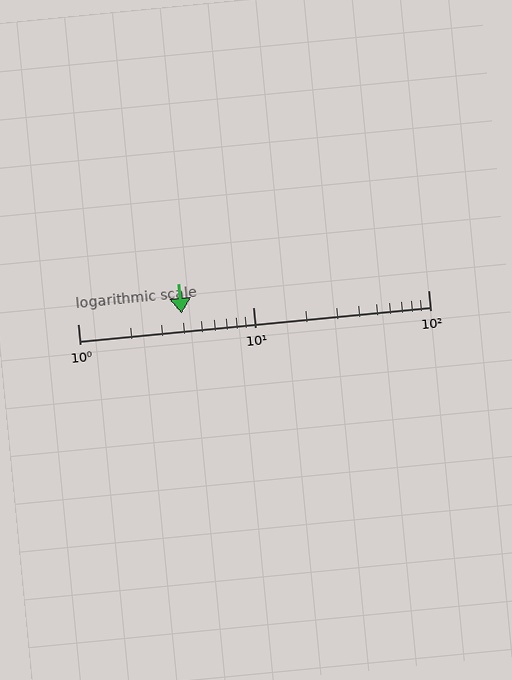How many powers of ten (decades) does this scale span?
The scale spans 2 decades, from 1 to 100.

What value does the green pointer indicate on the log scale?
The pointer indicates approximately 3.9.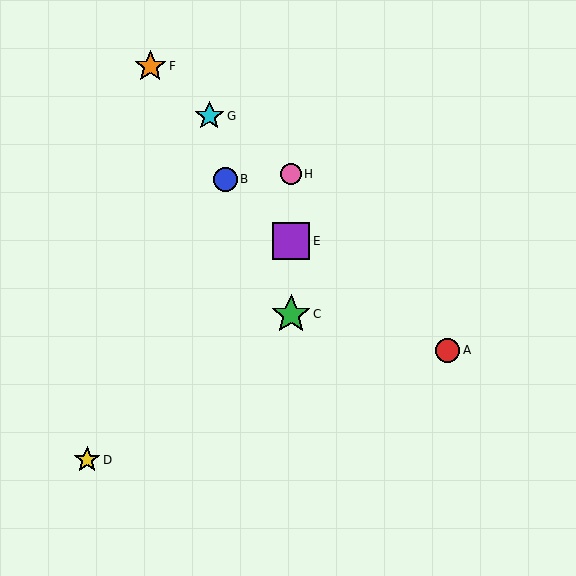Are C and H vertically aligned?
Yes, both are at x≈291.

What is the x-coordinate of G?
Object G is at x≈209.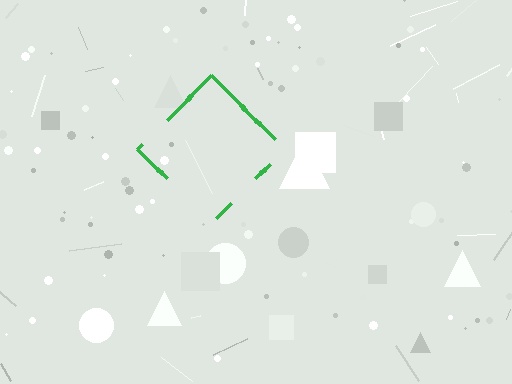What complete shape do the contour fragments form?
The contour fragments form a diamond.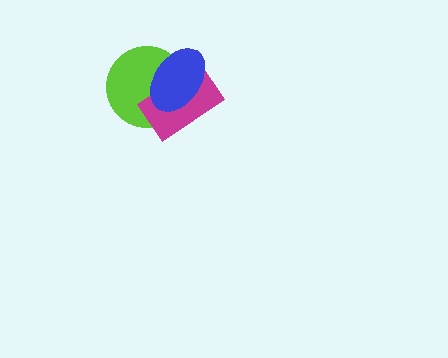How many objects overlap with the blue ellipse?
2 objects overlap with the blue ellipse.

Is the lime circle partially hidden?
Yes, it is partially covered by another shape.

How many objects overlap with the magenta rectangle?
2 objects overlap with the magenta rectangle.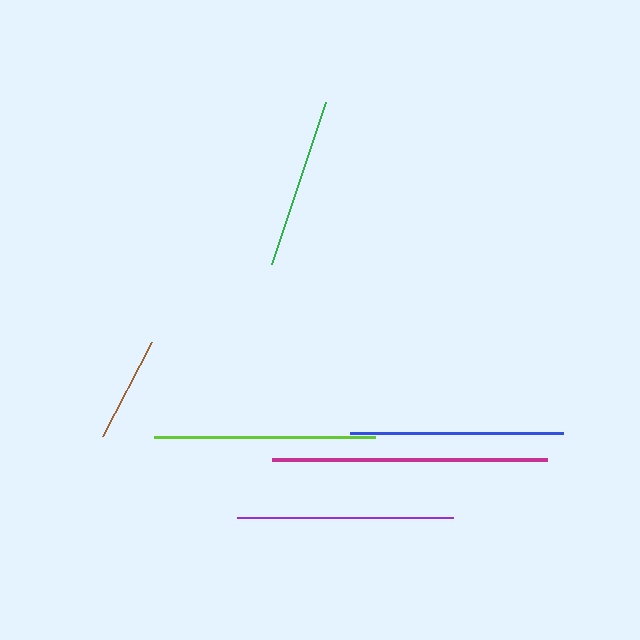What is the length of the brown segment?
The brown segment is approximately 106 pixels long.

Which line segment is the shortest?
The brown line is the shortest at approximately 106 pixels.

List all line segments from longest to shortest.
From longest to shortest: magenta, lime, purple, blue, green, brown.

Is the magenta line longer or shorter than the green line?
The magenta line is longer than the green line.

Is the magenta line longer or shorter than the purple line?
The magenta line is longer than the purple line.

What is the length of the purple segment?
The purple segment is approximately 216 pixels long.